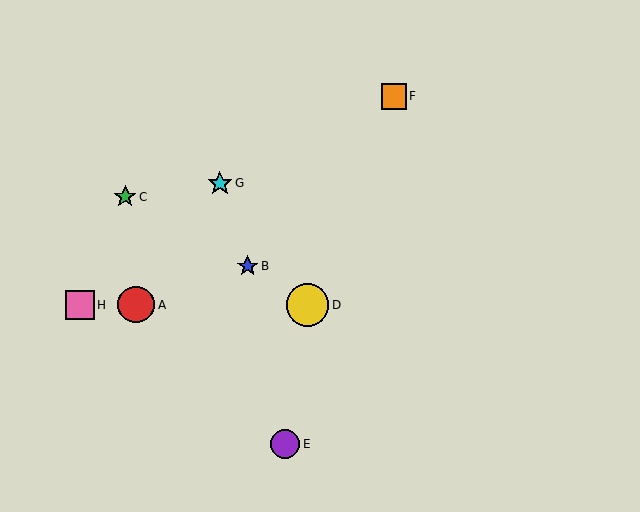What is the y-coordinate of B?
Object B is at y≈266.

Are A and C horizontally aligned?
No, A is at y≈305 and C is at y≈197.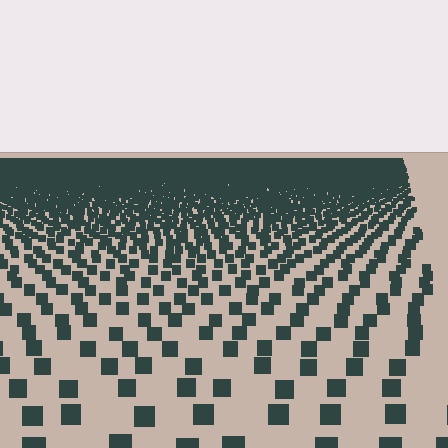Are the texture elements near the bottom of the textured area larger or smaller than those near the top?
Larger. Near the bottom, elements are closer to the viewer and appear at a bigger on-screen size.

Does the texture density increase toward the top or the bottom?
Density increases toward the top.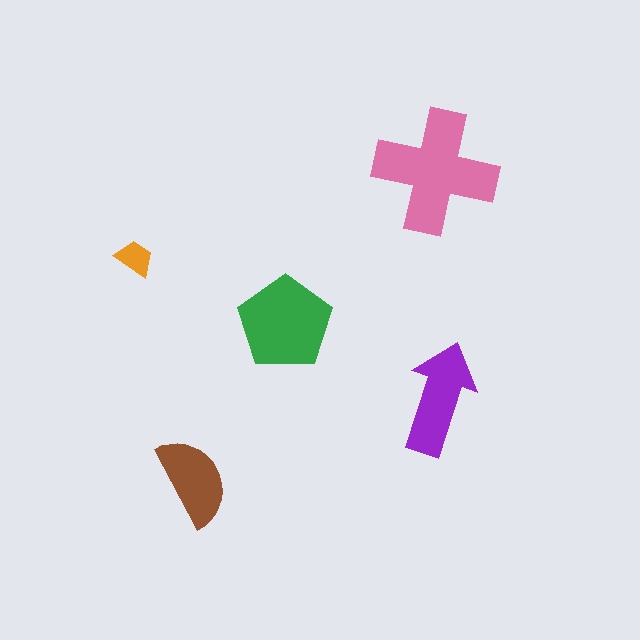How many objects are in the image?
There are 5 objects in the image.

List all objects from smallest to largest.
The orange trapezoid, the brown semicircle, the purple arrow, the green pentagon, the pink cross.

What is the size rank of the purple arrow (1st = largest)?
3rd.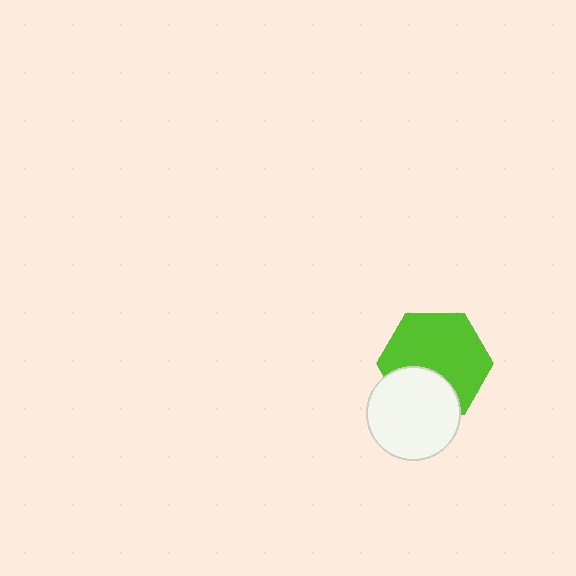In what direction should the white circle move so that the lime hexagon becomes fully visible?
The white circle should move down. That is the shortest direction to clear the overlap and leave the lime hexagon fully visible.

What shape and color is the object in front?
The object in front is a white circle.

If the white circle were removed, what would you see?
You would see the complete lime hexagon.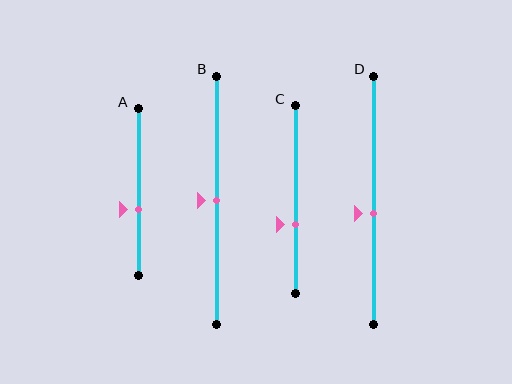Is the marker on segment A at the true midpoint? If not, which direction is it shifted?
No, the marker on segment A is shifted downward by about 10% of the segment length.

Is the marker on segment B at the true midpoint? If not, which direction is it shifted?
Yes, the marker on segment B is at the true midpoint.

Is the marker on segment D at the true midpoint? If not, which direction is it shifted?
No, the marker on segment D is shifted downward by about 6% of the segment length.